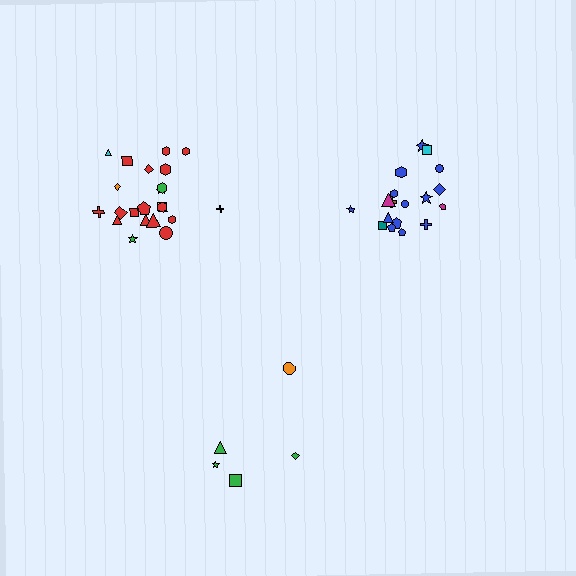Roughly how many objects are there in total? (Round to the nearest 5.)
Roughly 45 objects in total.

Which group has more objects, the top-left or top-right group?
The top-left group.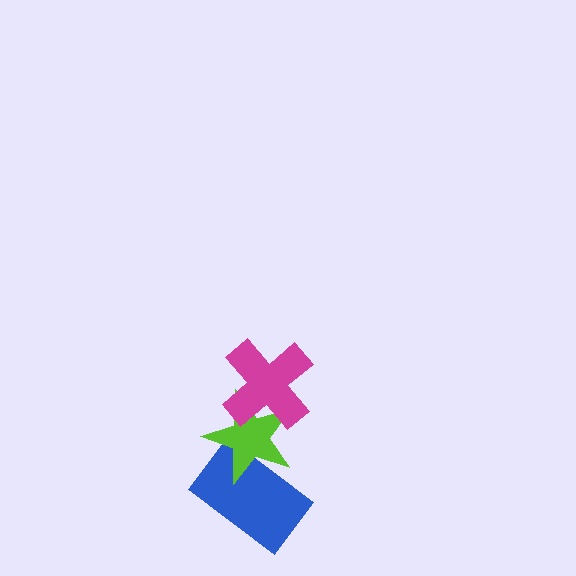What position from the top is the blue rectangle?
The blue rectangle is 3rd from the top.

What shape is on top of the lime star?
The magenta cross is on top of the lime star.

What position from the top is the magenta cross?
The magenta cross is 1st from the top.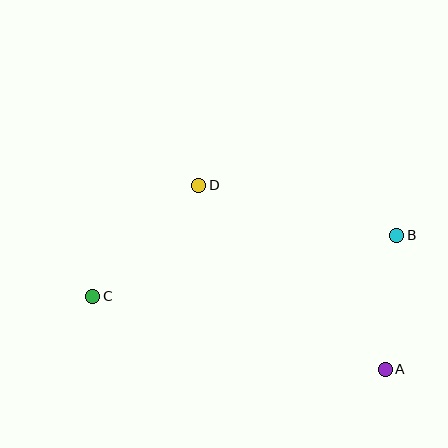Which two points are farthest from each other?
Points B and C are farthest from each other.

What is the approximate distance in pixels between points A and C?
The distance between A and C is approximately 301 pixels.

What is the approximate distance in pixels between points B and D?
The distance between B and D is approximately 204 pixels.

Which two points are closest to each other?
Points A and B are closest to each other.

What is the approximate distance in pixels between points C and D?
The distance between C and D is approximately 154 pixels.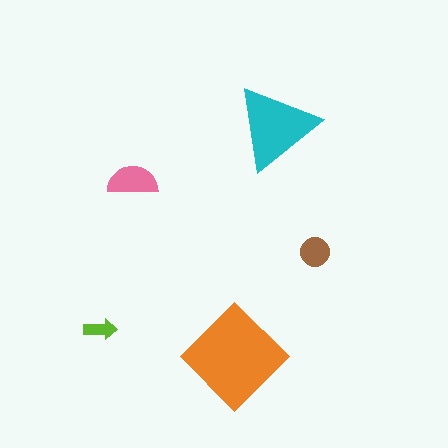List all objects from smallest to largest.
The lime arrow, the brown circle, the pink semicircle, the cyan triangle, the orange diamond.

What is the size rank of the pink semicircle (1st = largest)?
3rd.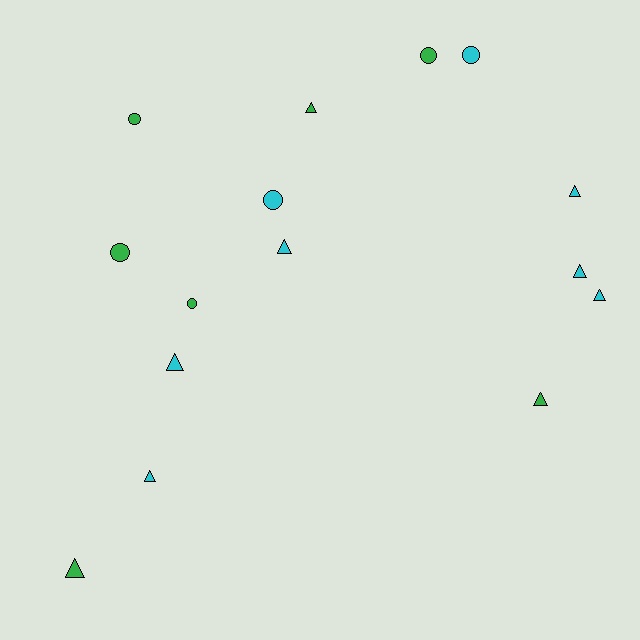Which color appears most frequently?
Cyan, with 8 objects.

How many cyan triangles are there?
There are 6 cyan triangles.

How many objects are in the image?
There are 15 objects.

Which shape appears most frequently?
Triangle, with 9 objects.